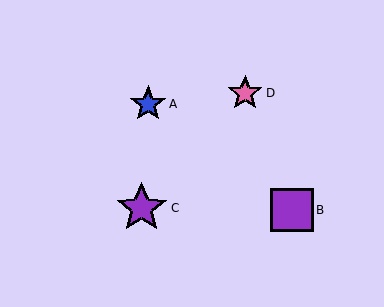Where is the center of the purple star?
The center of the purple star is at (142, 208).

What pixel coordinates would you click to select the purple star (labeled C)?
Click at (142, 208) to select the purple star C.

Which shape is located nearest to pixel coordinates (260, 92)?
The pink star (labeled D) at (245, 93) is nearest to that location.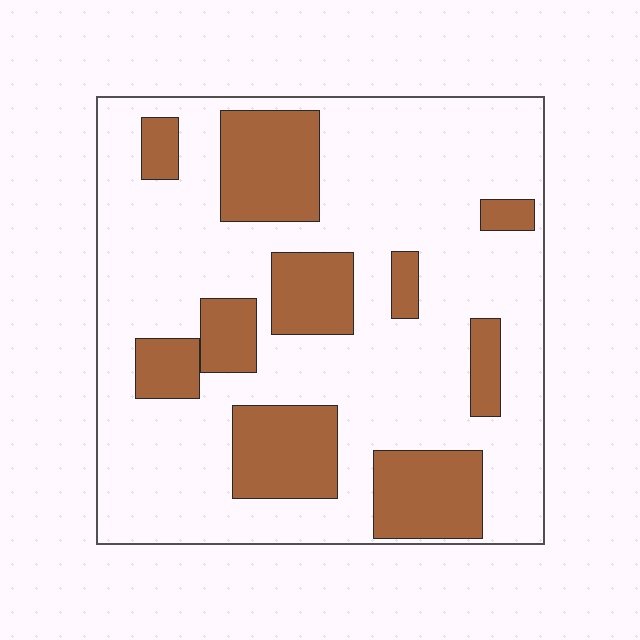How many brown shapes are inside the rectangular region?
10.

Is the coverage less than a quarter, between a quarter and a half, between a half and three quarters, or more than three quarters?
Between a quarter and a half.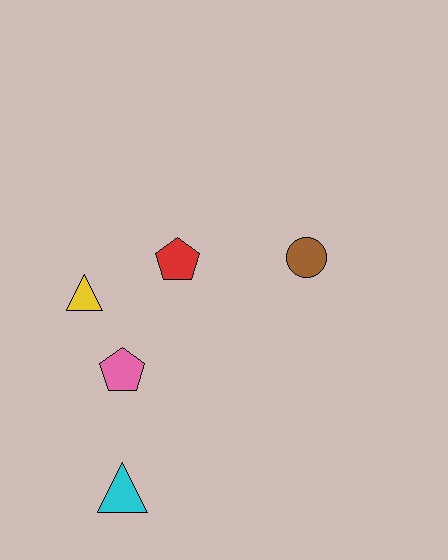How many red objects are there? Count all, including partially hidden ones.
There is 1 red object.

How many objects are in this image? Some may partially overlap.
There are 5 objects.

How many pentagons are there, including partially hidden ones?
There are 2 pentagons.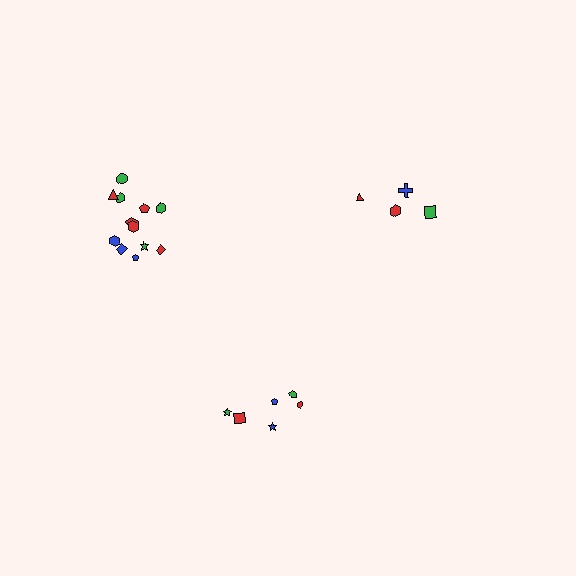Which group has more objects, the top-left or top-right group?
The top-left group.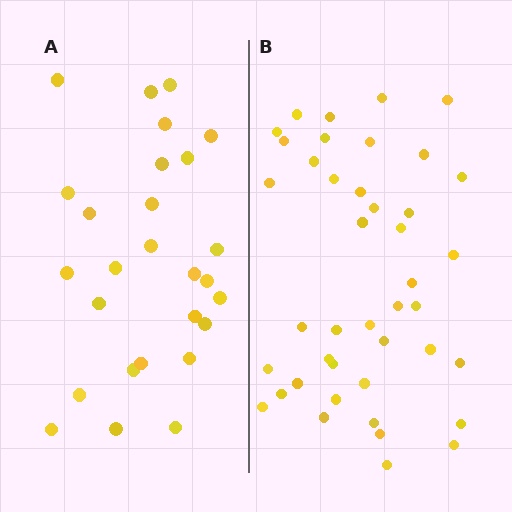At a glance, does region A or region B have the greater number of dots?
Region B (the right region) has more dots.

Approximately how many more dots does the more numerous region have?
Region B has approximately 15 more dots than region A.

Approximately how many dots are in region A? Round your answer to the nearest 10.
About 30 dots. (The exact count is 27, which rounds to 30.)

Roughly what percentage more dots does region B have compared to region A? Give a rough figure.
About 55% more.